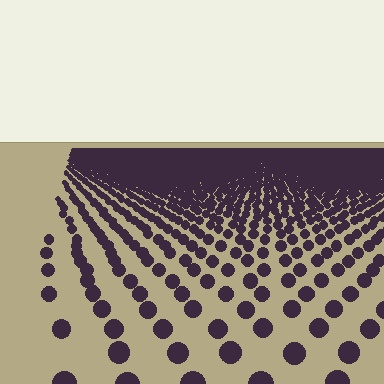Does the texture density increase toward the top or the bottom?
Density increases toward the top.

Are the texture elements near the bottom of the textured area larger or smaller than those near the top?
Larger. Near the bottom, elements are closer to the viewer and appear at a bigger on-screen size.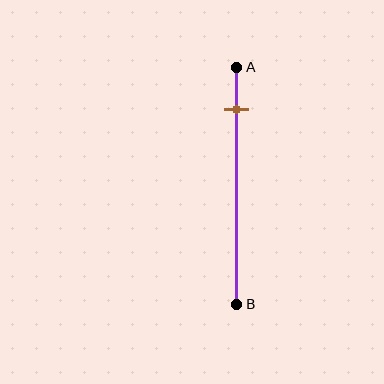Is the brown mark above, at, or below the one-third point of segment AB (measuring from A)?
The brown mark is above the one-third point of segment AB.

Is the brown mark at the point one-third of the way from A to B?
No, the mark is at about 20% from A, not at the 33% one-third point.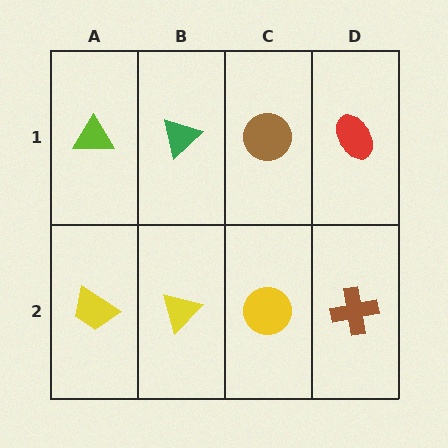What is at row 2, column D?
A brown cross.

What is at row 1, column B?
A green triangle.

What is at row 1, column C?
A brown circle.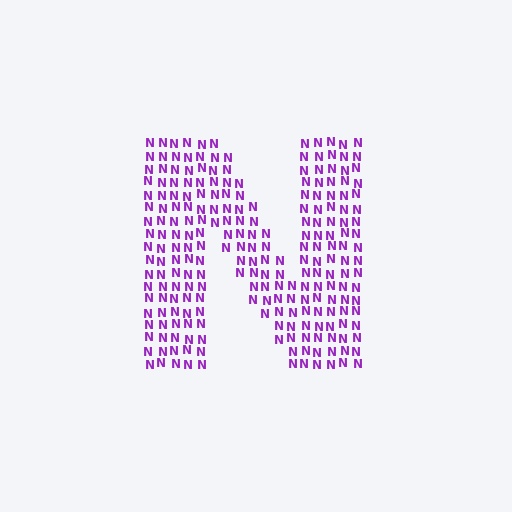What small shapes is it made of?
It is made of small letter N's.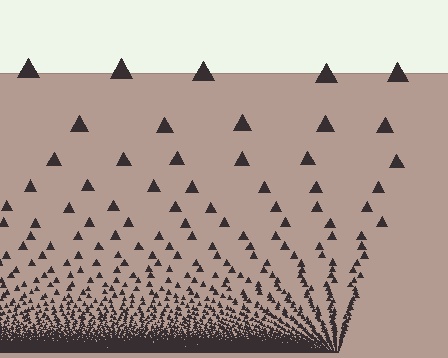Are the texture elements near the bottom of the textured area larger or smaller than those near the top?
Smaller. The gradient is inverted — elements near the bottom are smaller and denser.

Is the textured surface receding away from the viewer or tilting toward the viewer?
The surface appears to tilt toward the viewer. Texture elements get larger and sparser toward the top.